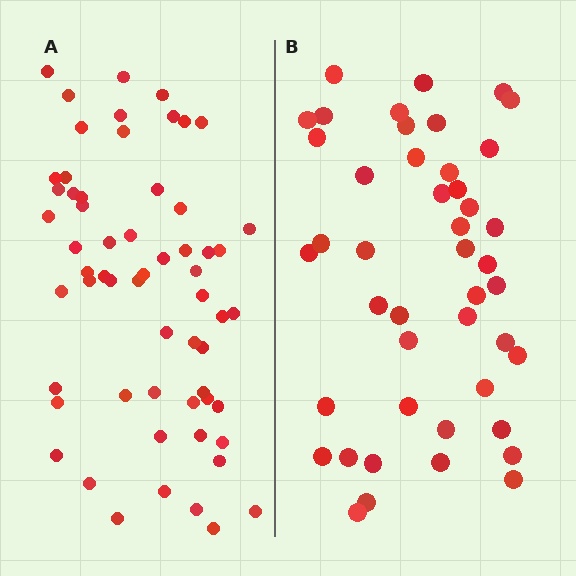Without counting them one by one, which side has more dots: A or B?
Region A (the left region) has more dots.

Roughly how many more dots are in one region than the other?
Region A has approximately 15 more dots than region B.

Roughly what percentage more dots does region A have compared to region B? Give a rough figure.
About 35% more.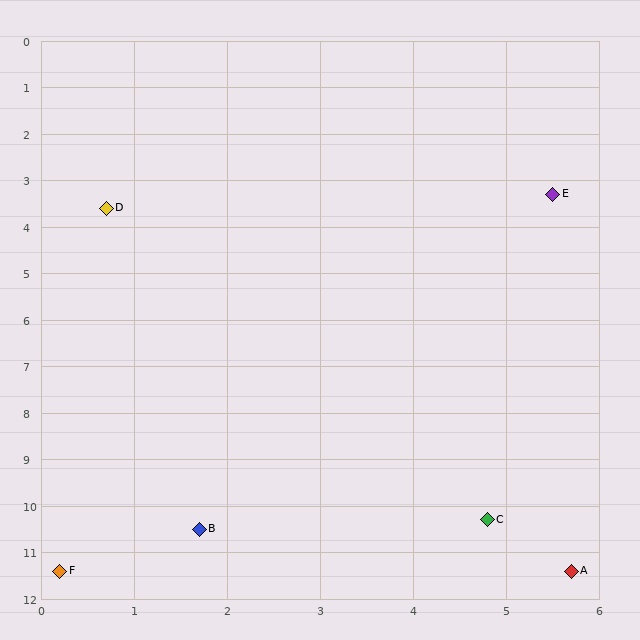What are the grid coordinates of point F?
Point F is at approximately (0.2, 11.4).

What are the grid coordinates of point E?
Point E is at approximately (5.5, 3.3).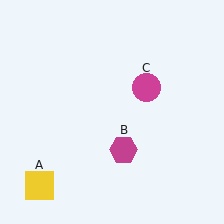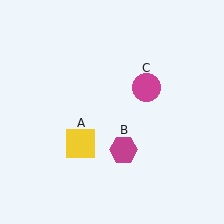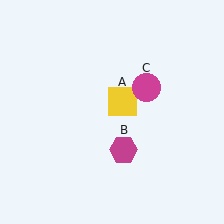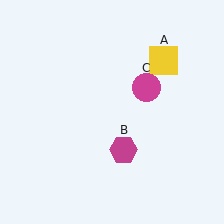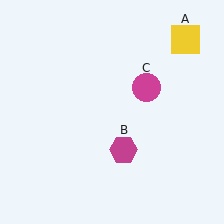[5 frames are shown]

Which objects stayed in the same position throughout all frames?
Magenta hexagon (object B) and magenta circle (object C) remained stationary.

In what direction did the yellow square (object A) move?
The yellow square (object A) moved up and to the right.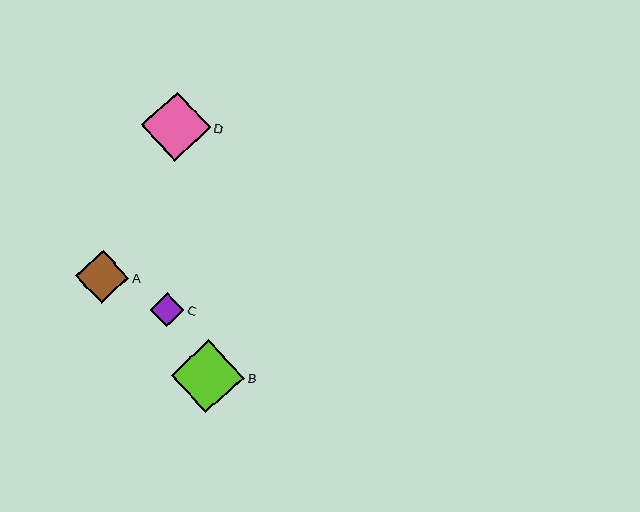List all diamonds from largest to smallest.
From largest to smallest: B, D, A, C.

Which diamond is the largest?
Diamond B is the largest with a size of approximately 73 pixels.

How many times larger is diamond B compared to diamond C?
Diamond B is approximately 2.2 times the size of diamond C.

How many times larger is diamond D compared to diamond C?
Diamond D is approximately 2.1 times the size of diamond C.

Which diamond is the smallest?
Diamond C is the smallest with a size of approximately 34 pixels.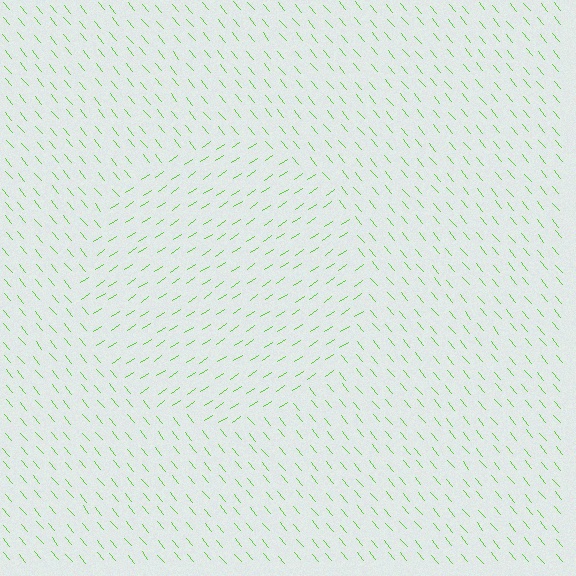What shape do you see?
I see a circle.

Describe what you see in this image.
The image is filled with small lime line segments. A circle region in the image has lines oriented differently from the surrounding lines, creating a visible texture boundary.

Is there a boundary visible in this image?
Yes, there is a texture boundary formed by a change in line orientation.